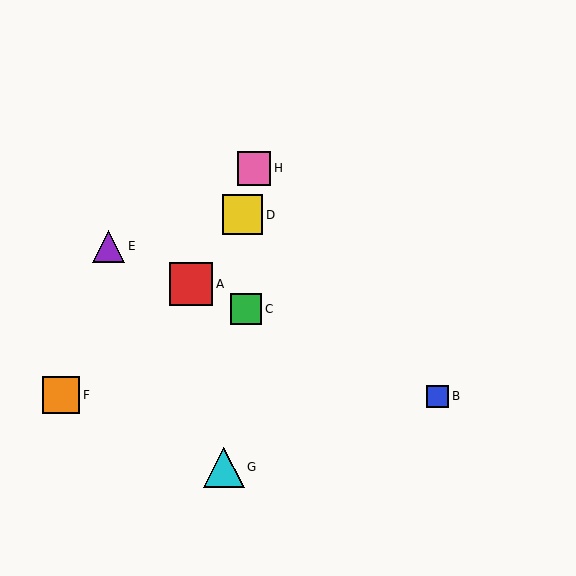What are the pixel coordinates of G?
Object G is at (224, 467).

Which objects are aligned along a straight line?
Objects A, B, C, E are aligned along a straight line.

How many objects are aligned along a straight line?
4 objects (A, B, C, E) are aligned along a straight line.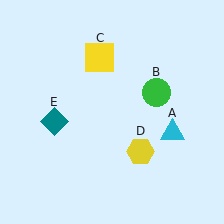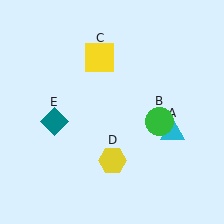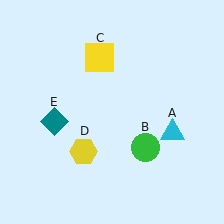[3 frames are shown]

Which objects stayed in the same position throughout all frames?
Cyan triangle (object A) and yellow square (object C) and teal diamond (object E) remained stationary.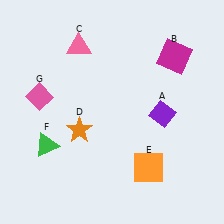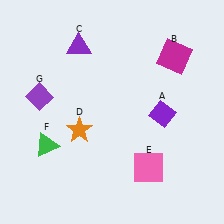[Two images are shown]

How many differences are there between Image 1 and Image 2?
There are 3 differences between the two images.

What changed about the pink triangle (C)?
In Image 1, C is pink. In Image 2, it changed to purple.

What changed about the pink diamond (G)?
In Image 1, G is pink. In Image 2, it changed to purple.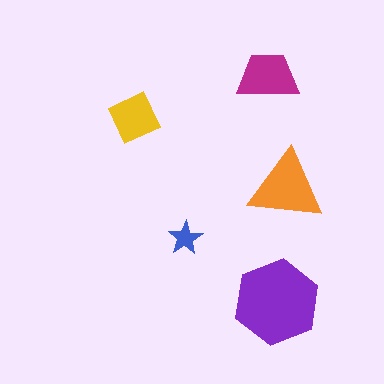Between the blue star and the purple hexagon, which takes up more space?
The purple hexagon.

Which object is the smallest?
The blue star.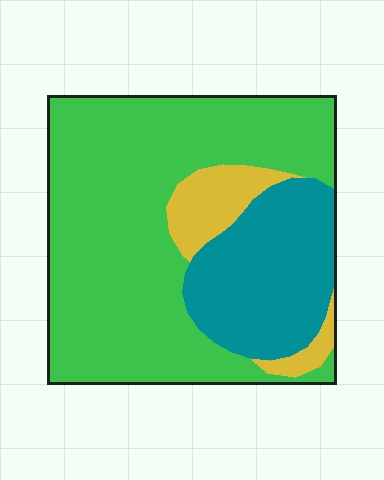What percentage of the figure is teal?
Teal takes up about one quarter (1/4) of the figure.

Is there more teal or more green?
Green.